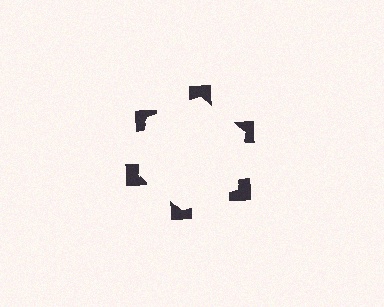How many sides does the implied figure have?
6 sides.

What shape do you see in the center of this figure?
An illusory hexagon — its edges are inferred from the aligned wedge cuts in the notched squares, not physically drawn.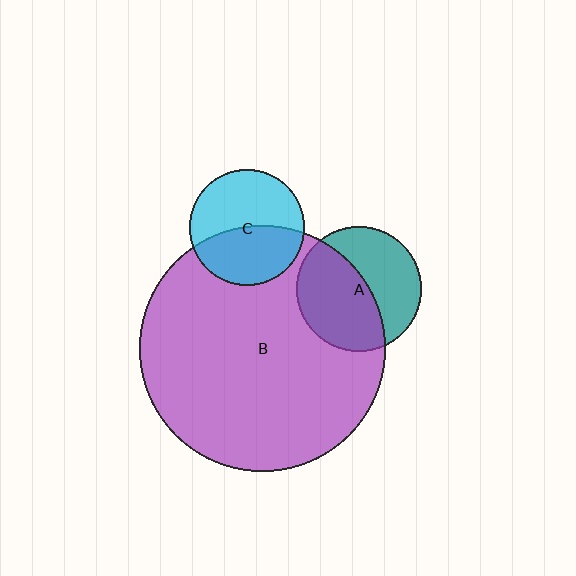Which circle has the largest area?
Circle B (purple).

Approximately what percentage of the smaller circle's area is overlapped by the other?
Approximately 45%.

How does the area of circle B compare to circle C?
Approximately 4.5 times.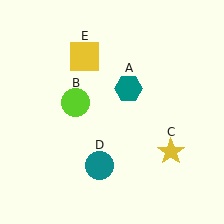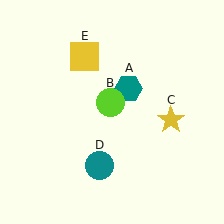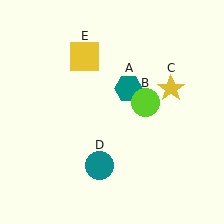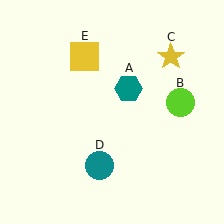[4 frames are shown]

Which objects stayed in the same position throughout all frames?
Teal hexagon (object A) and teal circle (object D) and yellow square (object E) remained stationary.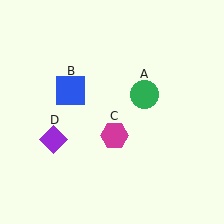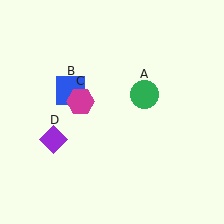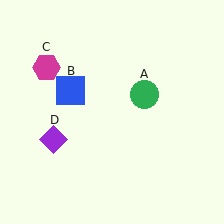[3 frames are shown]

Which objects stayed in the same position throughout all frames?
Green circle (object A) and blue square (object B) and purple diamond (object D) remained stationary.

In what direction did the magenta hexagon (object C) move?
The magenta hexagon (object C) moved up and to the left.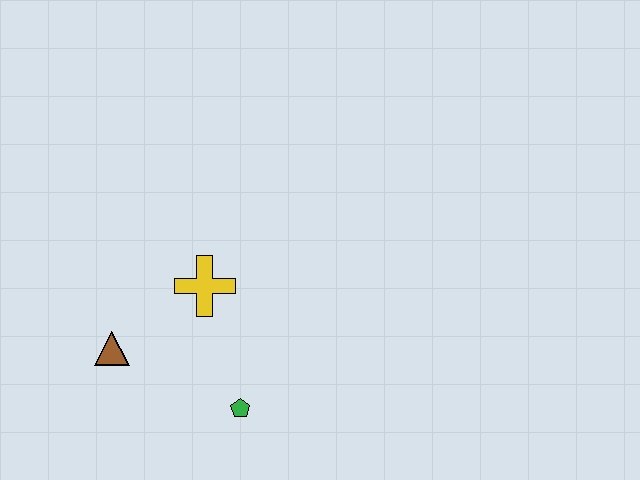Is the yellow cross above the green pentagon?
Yes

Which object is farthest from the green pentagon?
The brown triangle is farthest from the green pentagon.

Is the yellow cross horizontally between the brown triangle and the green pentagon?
Yes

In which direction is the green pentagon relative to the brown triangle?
The green pentagon is to the right of the brown triangle.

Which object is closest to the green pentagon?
The yellow cross is closest to the green pentagon.